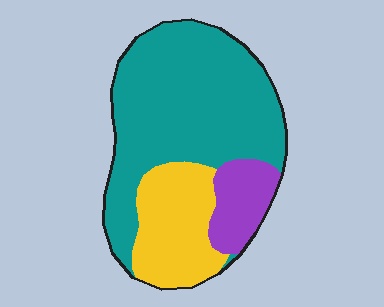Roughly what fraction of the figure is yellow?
Yellow takes up between a sixth and a third of the figure.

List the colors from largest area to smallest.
From largest to smallest: teal, yellow, purple.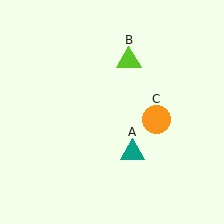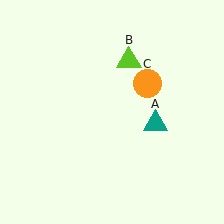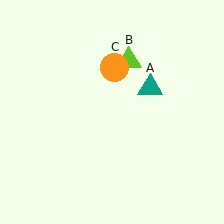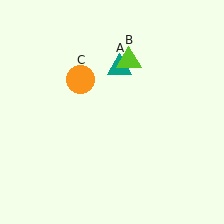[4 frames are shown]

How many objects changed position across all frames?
2 objects changed position: teal triangle (object A), orange circle (object C).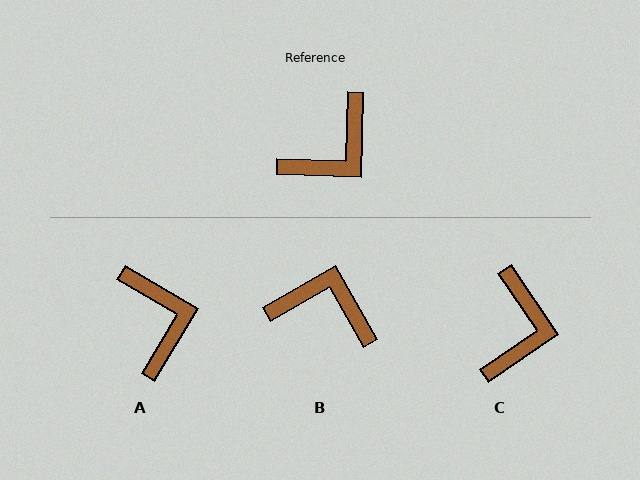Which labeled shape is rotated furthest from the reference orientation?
B, about 121 degrees away.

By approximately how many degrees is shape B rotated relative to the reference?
Approximately 121 degrees counter-clockwise.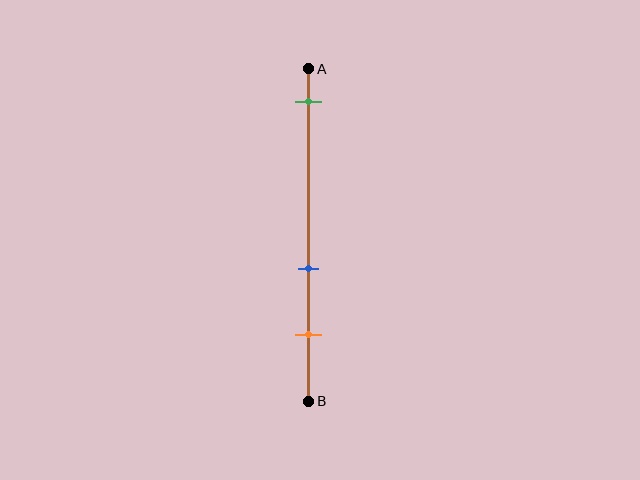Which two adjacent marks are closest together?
The blue and orange marks are the closest adjacent pair.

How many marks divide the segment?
There are 3 marks dividing the segment.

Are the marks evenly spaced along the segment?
No, the marks are not evenly spaced.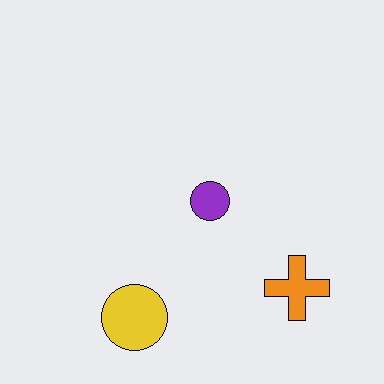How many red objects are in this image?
There are no red objects.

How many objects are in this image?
There are 3 objects.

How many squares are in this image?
There are no squares.